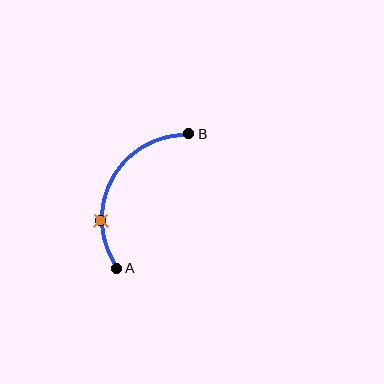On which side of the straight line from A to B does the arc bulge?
The arc bulges to the left of the straight line connecting A and B.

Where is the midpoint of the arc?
The arc midpoint is the point on the curve farthest from the straight line joining A and B. It sits to the left of that line.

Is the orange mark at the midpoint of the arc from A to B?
No. The orange mark lies on the arc but is closer to endpoint A. The arc midpoint would be at the point on the curve equidistant along the arc from both A and B.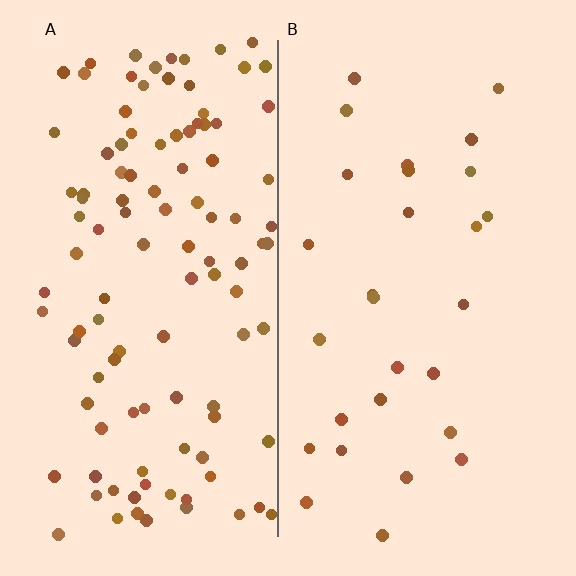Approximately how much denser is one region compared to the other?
Approximately 3.9× — region A over region B.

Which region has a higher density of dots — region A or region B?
A (the left).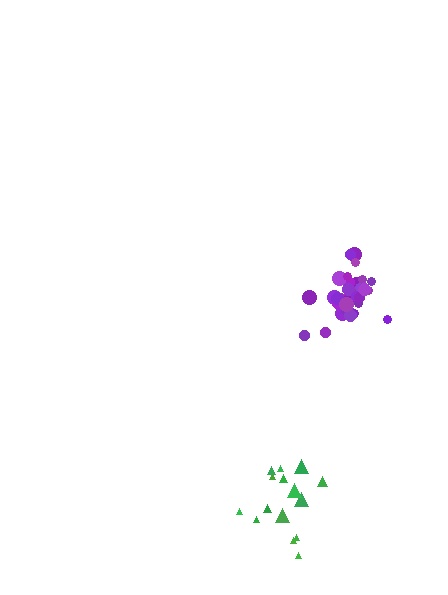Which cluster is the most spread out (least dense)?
Green.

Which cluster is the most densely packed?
Purple.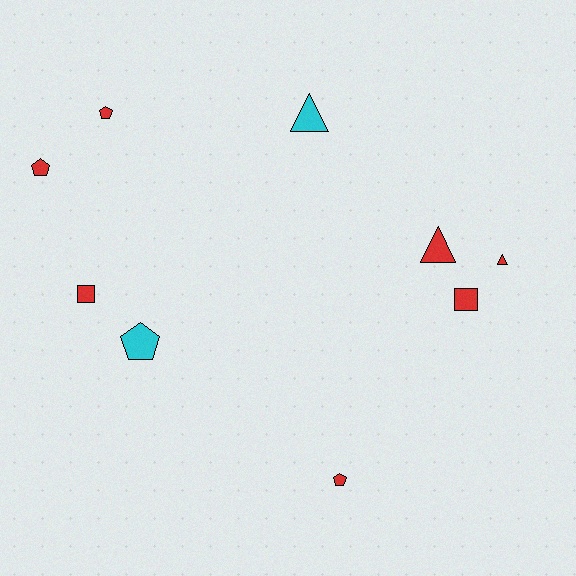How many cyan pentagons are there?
There is 1 cyan pentagon.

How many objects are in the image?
There are 9 objects.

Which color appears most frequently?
Red, with 7 objects.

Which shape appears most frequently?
Pentagon, with 4 objects.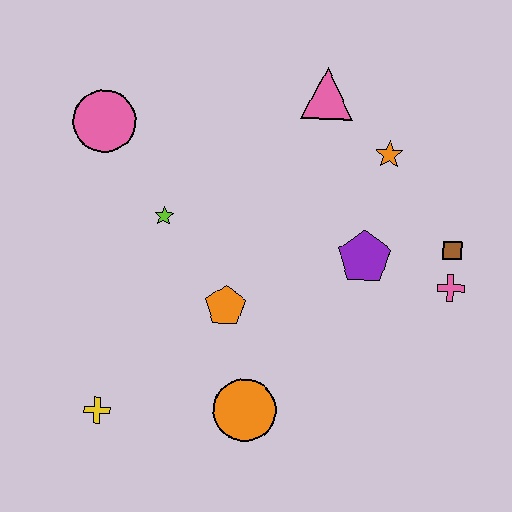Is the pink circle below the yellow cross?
No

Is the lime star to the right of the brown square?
No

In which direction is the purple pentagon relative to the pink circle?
The purple pentagon is to the right of the pink circle.